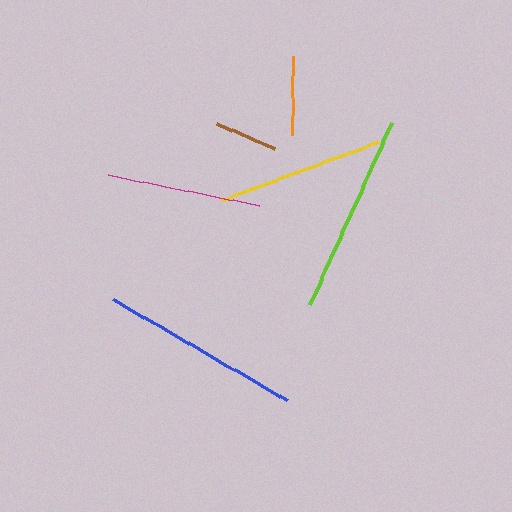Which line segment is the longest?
The blue line is the longest at approximately 201 pixels.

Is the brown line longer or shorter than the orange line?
The orange line is longer than the brown line.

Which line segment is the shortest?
The brown line is the shortest at approximately 62 pixels.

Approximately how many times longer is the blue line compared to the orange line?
The blue line is approximately 2.5 times the length of the orange line.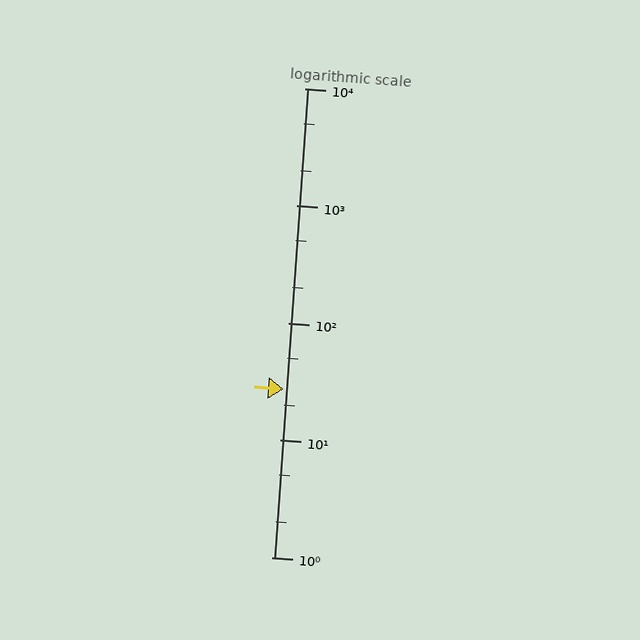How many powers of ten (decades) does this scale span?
The scale spans 4 decades, from 1 to 10000.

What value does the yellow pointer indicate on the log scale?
The pointer indicates approximately 27.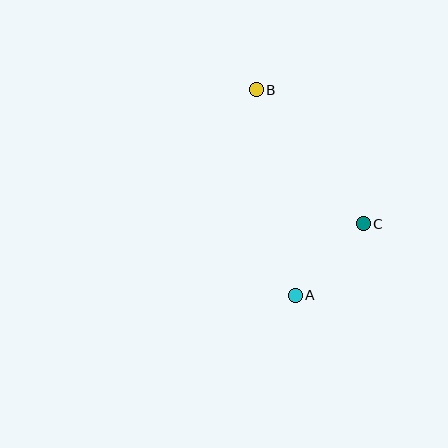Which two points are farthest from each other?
Points A and B are farthest from each other.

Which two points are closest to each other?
Points A and C are closest to each other.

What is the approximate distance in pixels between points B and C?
The distance between B and C is approximately 171 pixels.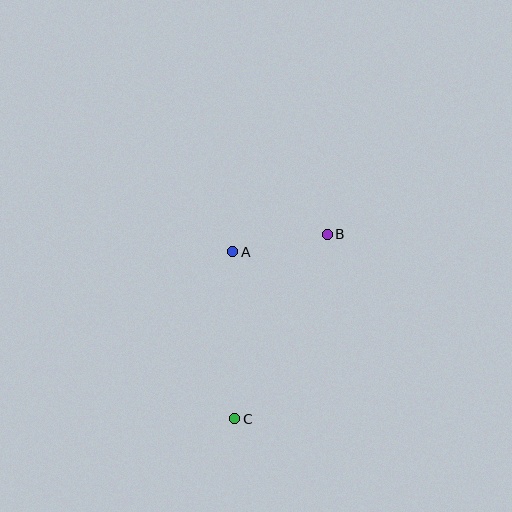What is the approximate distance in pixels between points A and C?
The distance between A and C is approximately 167 pixels.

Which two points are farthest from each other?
Points B and C are farthest from each other.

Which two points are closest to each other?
Points A and B are closest to each other.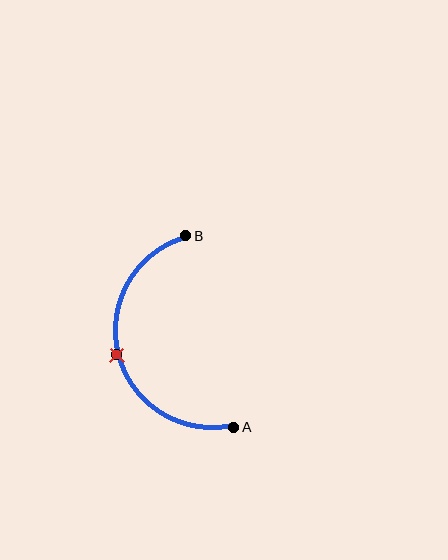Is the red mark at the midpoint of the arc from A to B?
Yes. The red mark lies on the arc at equal arc-length from both A and B — it is the arc midpoint.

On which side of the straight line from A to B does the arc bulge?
The arc bulges to the left of the straight line connecting A and B.